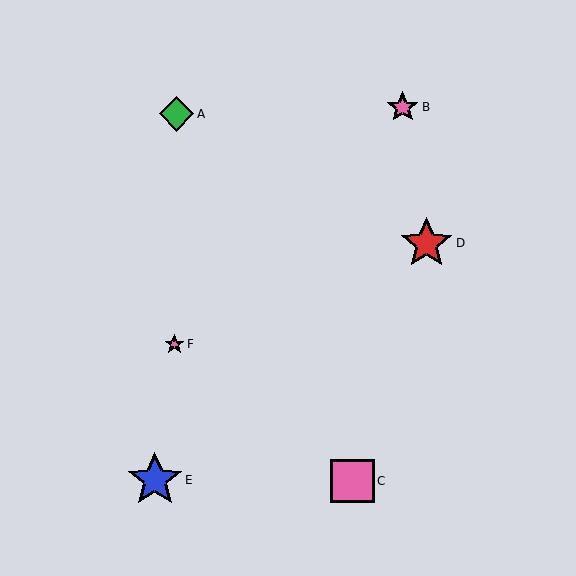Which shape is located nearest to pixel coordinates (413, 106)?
The pink star (labeled B) at (403, 107) is nearest to that location.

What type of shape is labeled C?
Shape C is a pink square.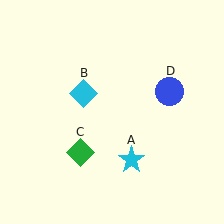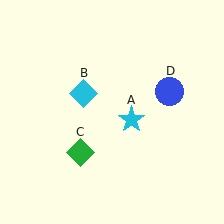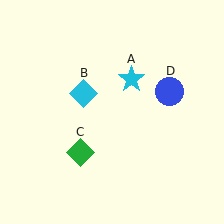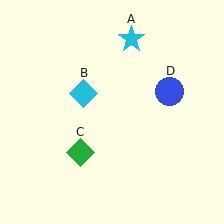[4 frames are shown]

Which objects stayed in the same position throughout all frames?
Cyan diamond (object B) and green diamond (object C) and blue circle (object D) remained stationary.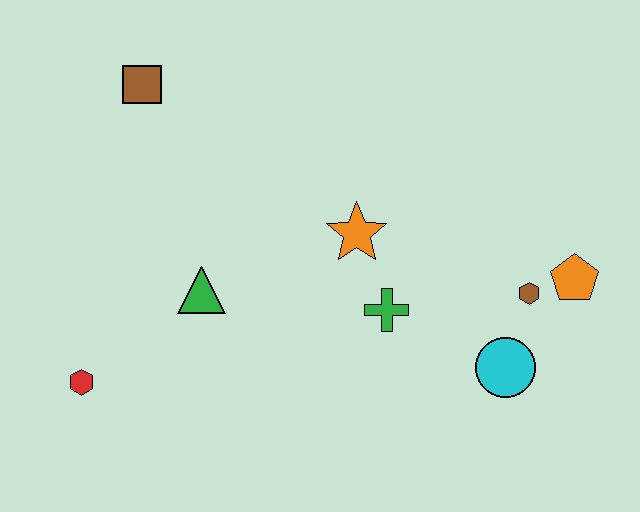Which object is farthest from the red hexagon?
The orange pentagon is farthest from the red hexagon.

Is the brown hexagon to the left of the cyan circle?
No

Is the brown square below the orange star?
No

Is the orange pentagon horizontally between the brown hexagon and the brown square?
No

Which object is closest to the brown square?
The green triangle is closest to the brown square.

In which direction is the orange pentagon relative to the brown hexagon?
The orange pentagon is to the right of the brown hexagon.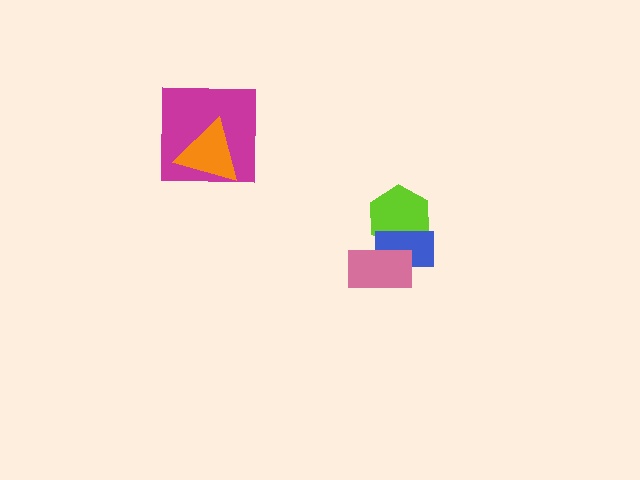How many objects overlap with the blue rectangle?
2 objects overlap with the blue rectangle.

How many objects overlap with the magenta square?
1 object overlaps with the magenta square.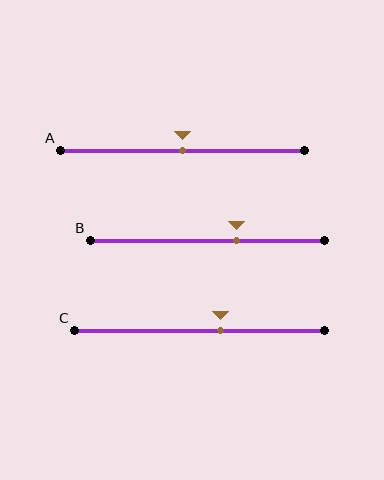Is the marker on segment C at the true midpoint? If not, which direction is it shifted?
No, the marker on segment C is shifted to the right by about 9% of the segment length.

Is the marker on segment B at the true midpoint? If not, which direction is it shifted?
No, the marker on segment B is shifted to the right by about 13% of the segment length.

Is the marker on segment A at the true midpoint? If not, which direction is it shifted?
Yes, the marker on segment A is at the true midpoint.